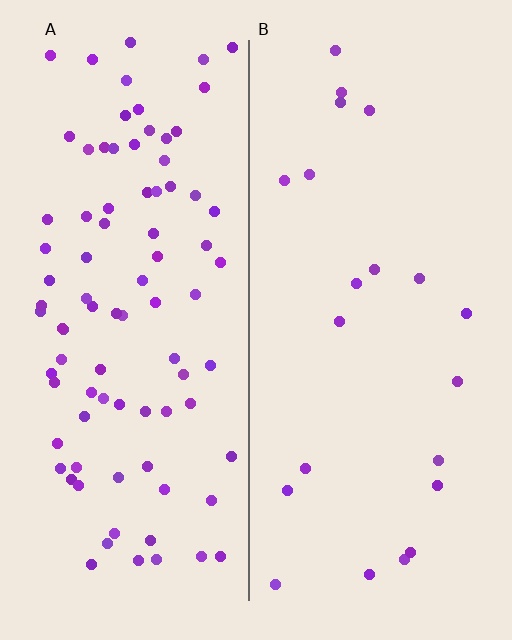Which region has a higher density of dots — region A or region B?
A (the left).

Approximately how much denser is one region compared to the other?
Approximately 4.1× — region A over region B.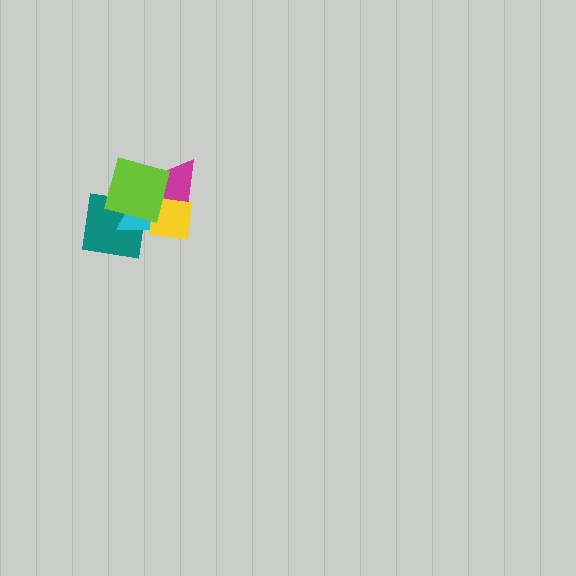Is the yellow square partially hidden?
Yes, it is partially covered by another shape.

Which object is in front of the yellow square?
The lime square is in front of the yellow square.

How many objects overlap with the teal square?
3 objects overlap with the teal square.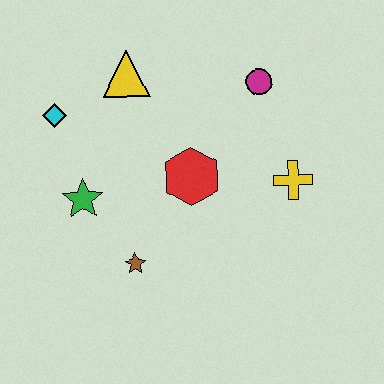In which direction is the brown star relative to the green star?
The brown star is below the green star.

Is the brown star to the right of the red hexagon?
No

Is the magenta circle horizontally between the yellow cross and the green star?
Yes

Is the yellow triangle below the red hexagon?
No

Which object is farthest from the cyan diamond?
The yellow cross is farthest from the cyan diamond.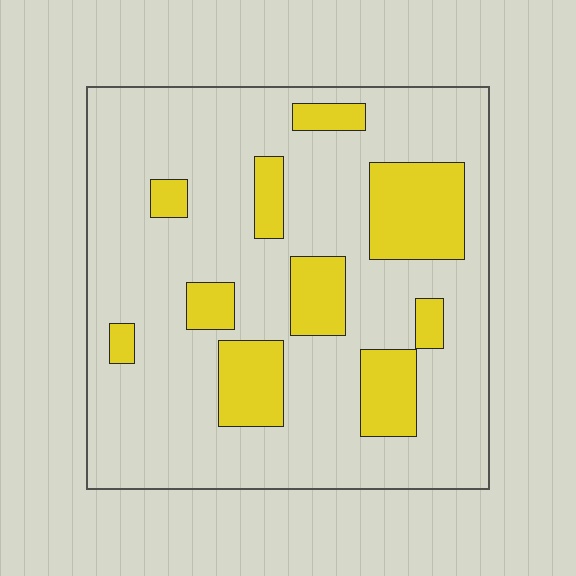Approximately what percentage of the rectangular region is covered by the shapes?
Approximately 20%.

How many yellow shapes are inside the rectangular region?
10.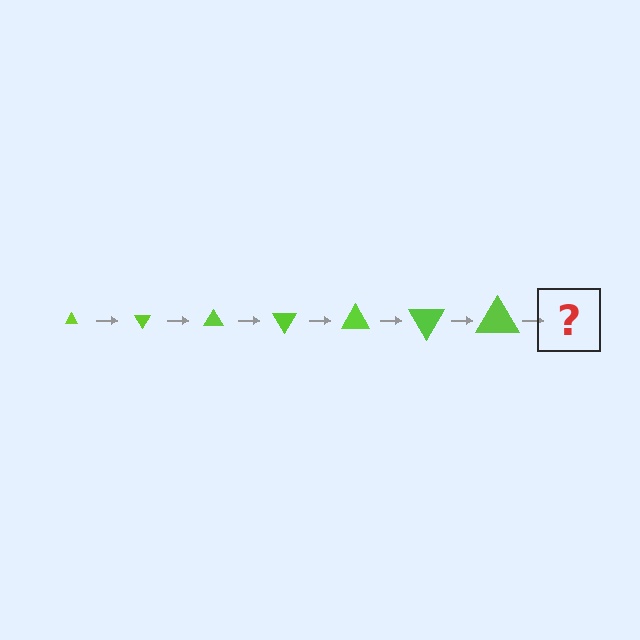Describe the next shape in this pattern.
It should be a triangle, larger than the previous one and rotated 420 degrees from the start.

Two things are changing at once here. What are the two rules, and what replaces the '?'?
The two rules are that the triangle grows larger each step and it rotates 60 degrees each step. The '?' should be a triangle, larger than the previous one and rotated 420 degrees from the start.